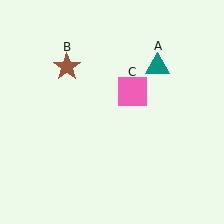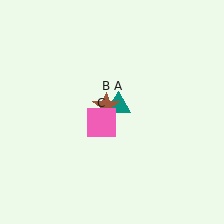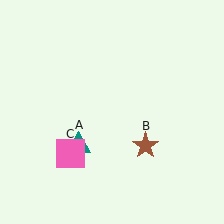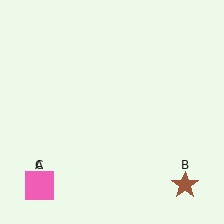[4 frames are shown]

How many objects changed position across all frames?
3 objects changed position: teal triangle (object A), brown star (object B), pink square (object C).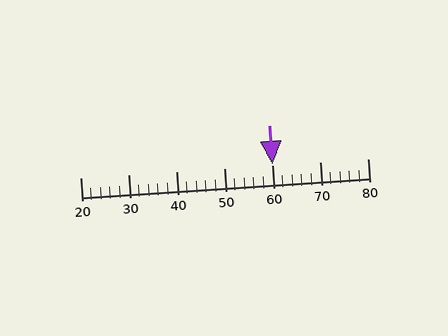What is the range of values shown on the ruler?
The ruler shows values from 20 to 80.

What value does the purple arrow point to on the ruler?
The purple arrow points to approximately 60.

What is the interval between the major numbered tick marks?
The major tick marks are spaced 10 units apart.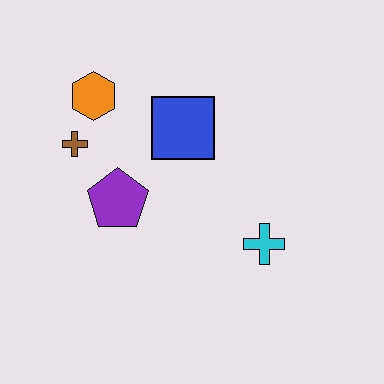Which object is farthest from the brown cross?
The cyan cross is farthest from the brown cross.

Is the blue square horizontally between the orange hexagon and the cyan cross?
Yes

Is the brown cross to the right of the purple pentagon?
No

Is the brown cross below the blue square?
Yes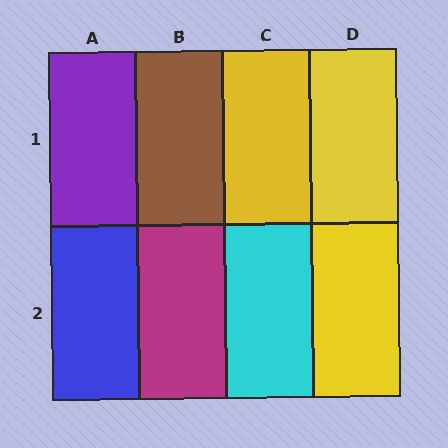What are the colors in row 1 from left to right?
Purple, brown, yellow, yellow.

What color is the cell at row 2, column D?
Yellow.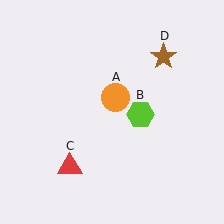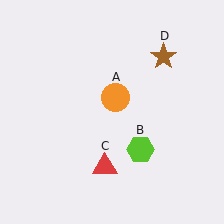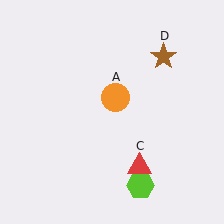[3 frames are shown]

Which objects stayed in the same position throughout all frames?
Orange circle (object A) and brown star (object D) remained stationary.